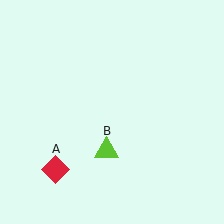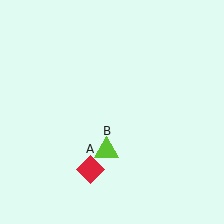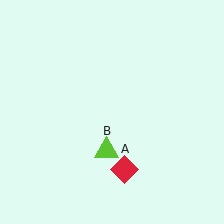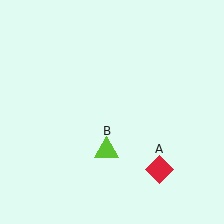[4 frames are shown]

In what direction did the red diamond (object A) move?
The red diamond (object A) moved right.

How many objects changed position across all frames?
1 object changed position: red diamond (object A).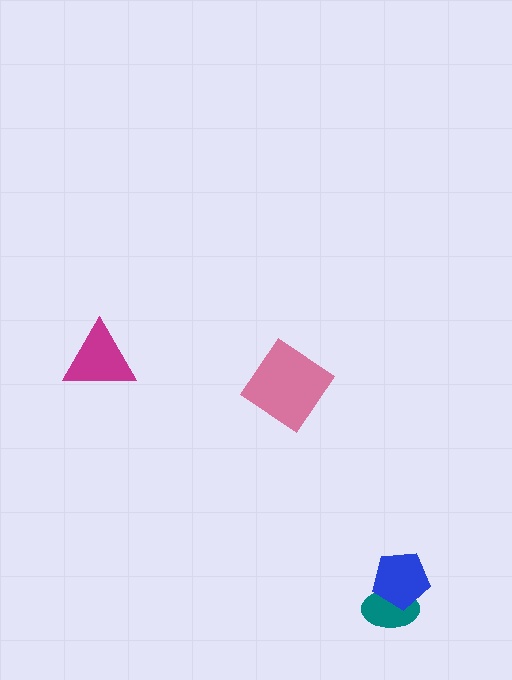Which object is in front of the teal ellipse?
The blue pentagon is in front of the teal ellipse.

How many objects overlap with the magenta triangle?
0 objects overlap with the magenta triangle.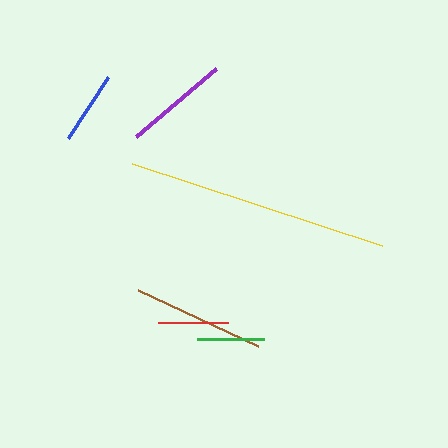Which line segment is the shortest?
The green line is the shortest at approximately 66 pixels.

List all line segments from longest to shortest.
From longest to shortest: yellow, brown, purple, blue, red, green.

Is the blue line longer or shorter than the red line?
The blue line is longer than the red line.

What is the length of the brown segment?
The brown segment is approximately 133 pixels long.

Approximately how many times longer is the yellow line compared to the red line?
The yellow line is approximately 3.8 times the length of the red line.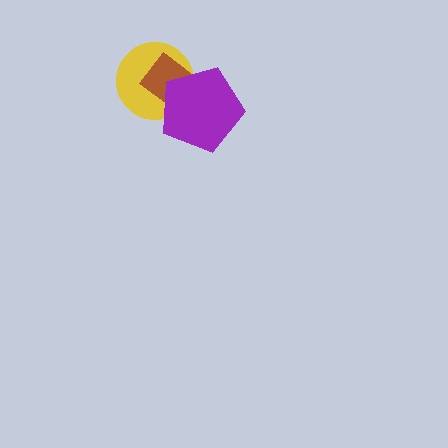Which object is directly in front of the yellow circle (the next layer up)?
The brown diamond is directly in front of the yellow circle.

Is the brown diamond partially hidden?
Yes, it is partially covered by another shape.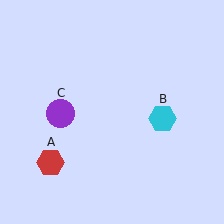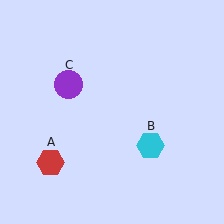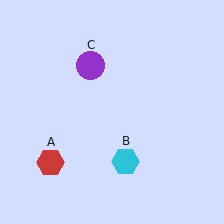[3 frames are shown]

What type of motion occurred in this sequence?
The cyan hexagon (object B), purple circle (object C) rotated clockwise around the center of the scene.